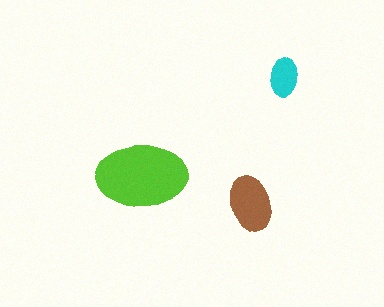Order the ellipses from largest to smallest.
the lime one, the brown one, the cyan one.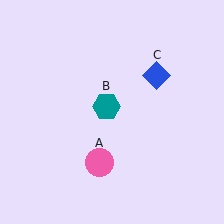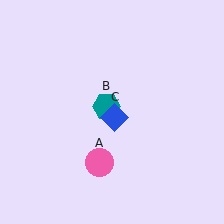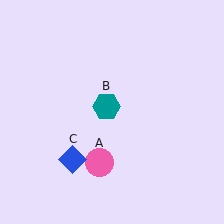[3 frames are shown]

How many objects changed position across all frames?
1 object changed position: blue diamond (object C).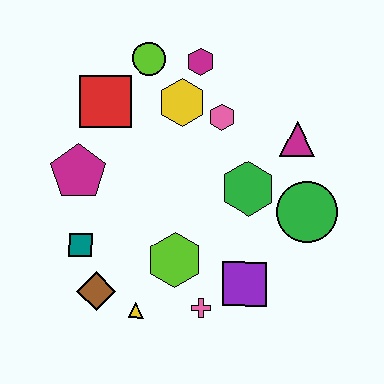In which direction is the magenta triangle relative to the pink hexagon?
The magenta triangle is to the right of the pink hexagon.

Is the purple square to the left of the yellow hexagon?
No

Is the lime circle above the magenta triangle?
Yes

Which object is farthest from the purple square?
The lime circle is farthest from the purple square.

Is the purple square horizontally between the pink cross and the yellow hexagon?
No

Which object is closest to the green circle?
The green hexagon is closest to the green circle.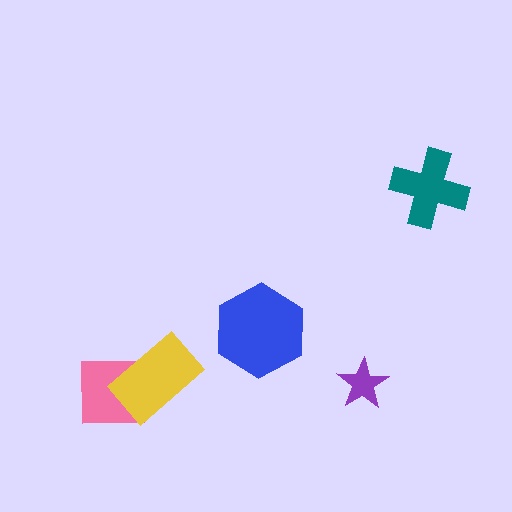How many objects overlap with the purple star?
0 objects overlap with the purple star.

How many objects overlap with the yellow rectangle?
1 object overlaps with the yellow rectangle.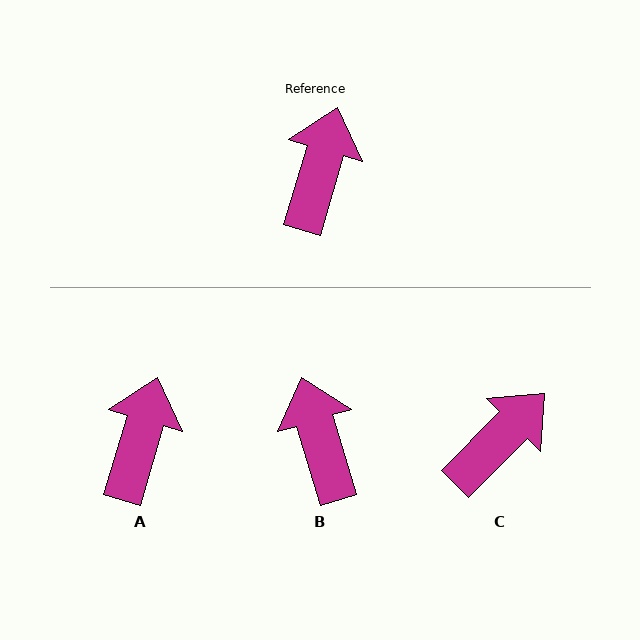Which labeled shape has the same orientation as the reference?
A.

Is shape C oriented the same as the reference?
No, it is off by about 28 degrees.